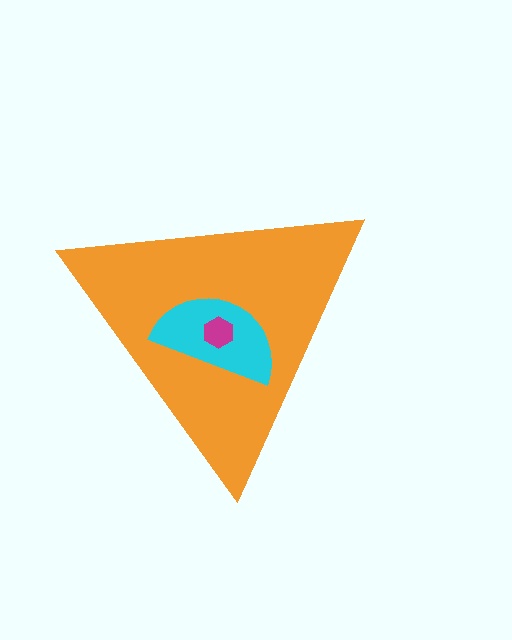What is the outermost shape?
The orange triangle.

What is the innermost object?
The magenta hexagon.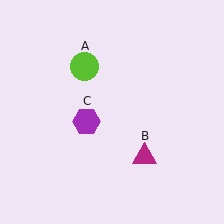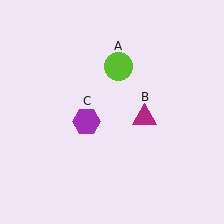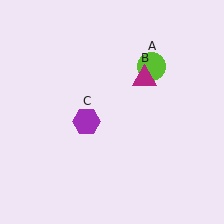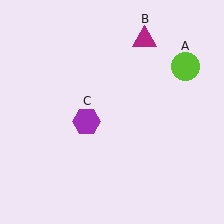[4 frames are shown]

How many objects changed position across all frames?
2 objects changed position: lime circle (object A), magenta triangle (object B).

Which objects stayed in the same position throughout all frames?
Purple hexagon (object C) remained stationary.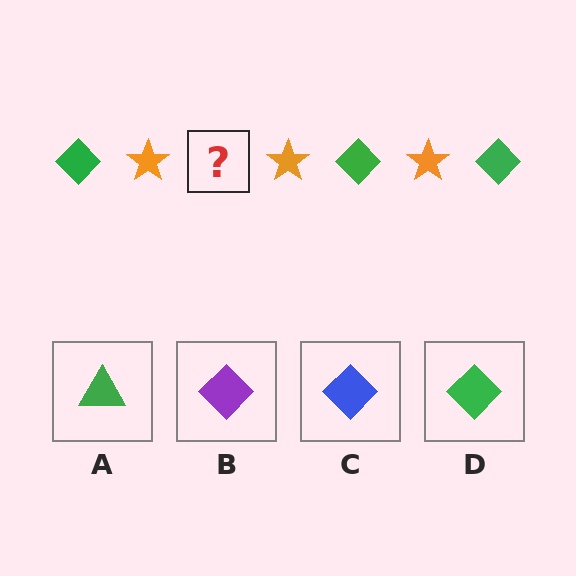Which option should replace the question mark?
Option D.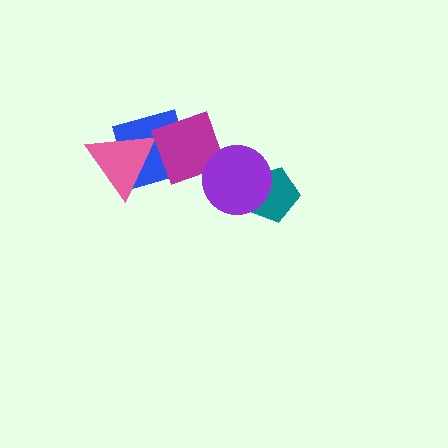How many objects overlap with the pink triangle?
2 objects overlap with the pink triangle.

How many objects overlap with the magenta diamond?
3 objects overlap with the magenta diamond.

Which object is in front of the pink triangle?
The magenta diamond is in front of the pink triangle.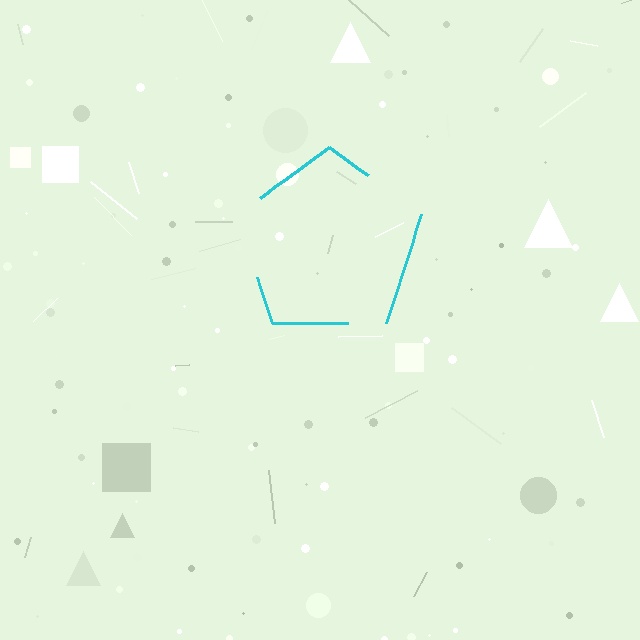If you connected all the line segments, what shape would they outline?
They would outline a pentagon.